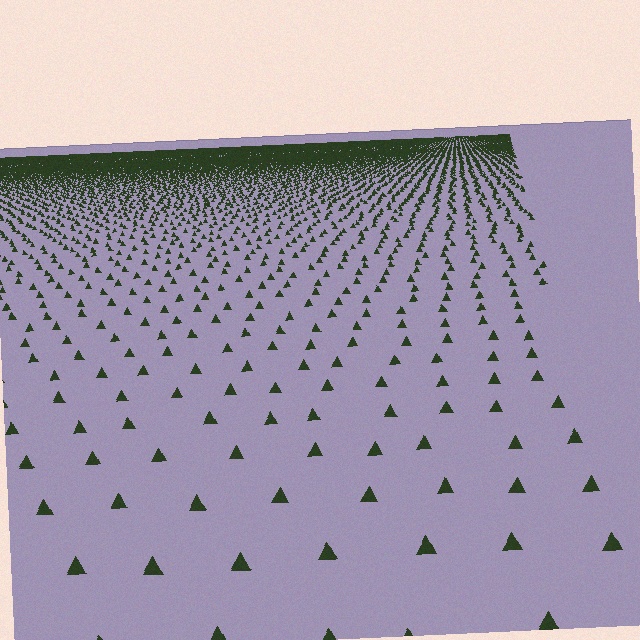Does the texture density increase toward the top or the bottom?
Density increases toward the top.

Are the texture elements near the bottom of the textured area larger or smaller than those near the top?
Larger. Near the bottom, elements are closer to the viewer and appear at a bigger on-screen size.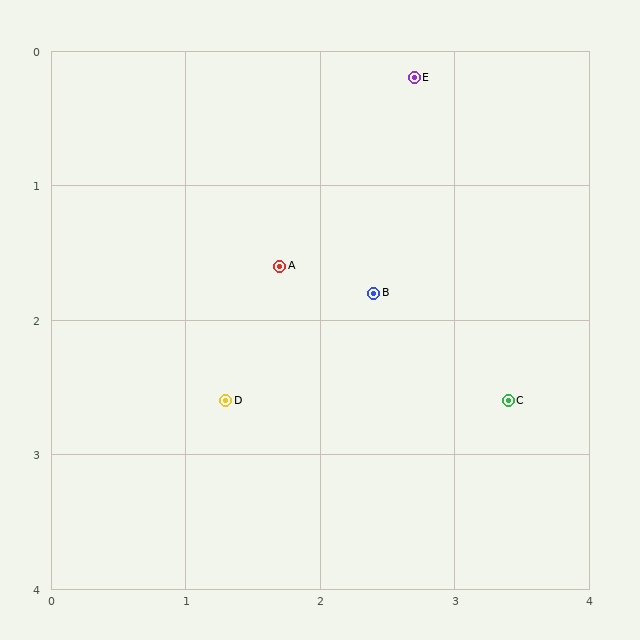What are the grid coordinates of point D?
Point D is at approximately (1.3, 2.6).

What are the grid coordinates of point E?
Point E is at approximately (2.7, 0.2).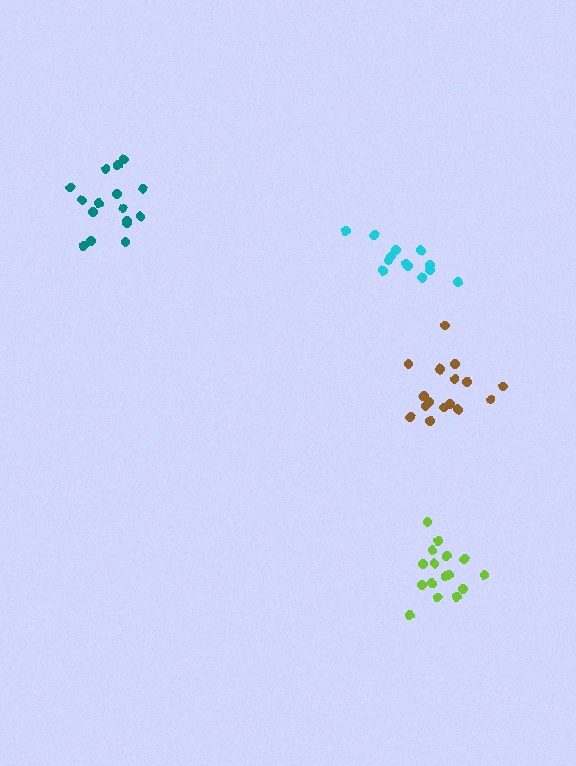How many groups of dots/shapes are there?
There are 4 groups.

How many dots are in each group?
Group 1: 17 dots, Group 2: 13 dots, Group 3: 16 dots, Group 4: 16 dots (62 total).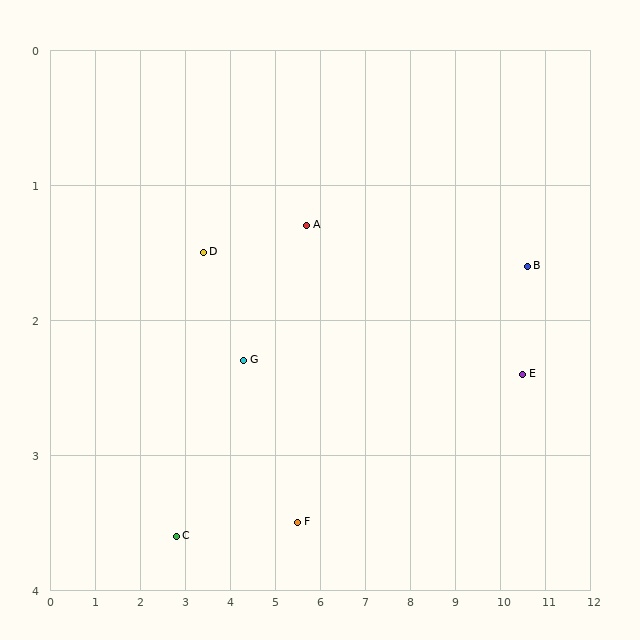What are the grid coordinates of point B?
Point B is at approximately (10.6, 1.6).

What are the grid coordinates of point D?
Point D is at approximately (3.4, 1.5).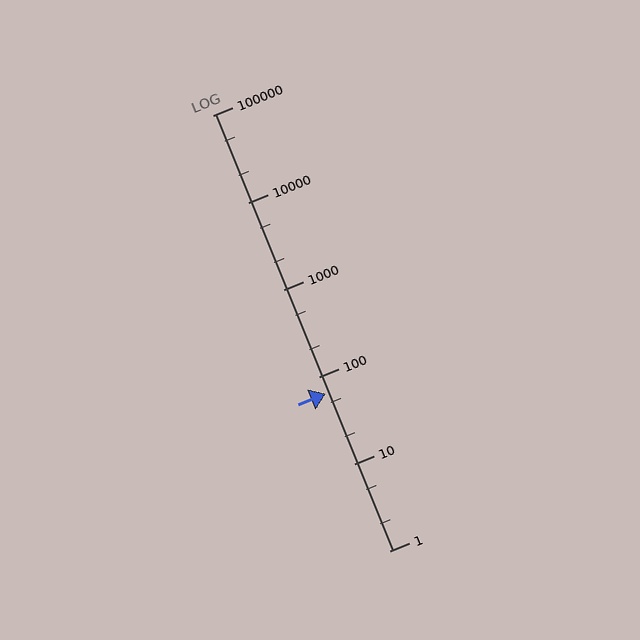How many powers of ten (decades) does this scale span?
The scale spans 5 decades, from 1 to 100000.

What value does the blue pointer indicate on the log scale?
The pointer indicates approximately 63.